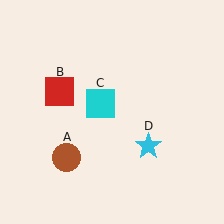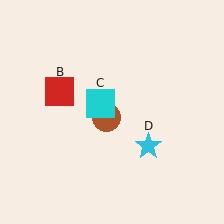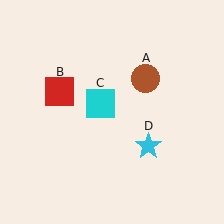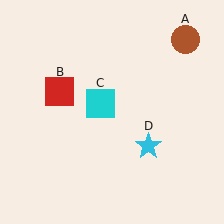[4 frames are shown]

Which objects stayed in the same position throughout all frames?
Red square (object B) and cyan square (object C) and cyan star (object D) remained stationary.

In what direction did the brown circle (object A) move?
The brown circle (object A) moved up and to the right.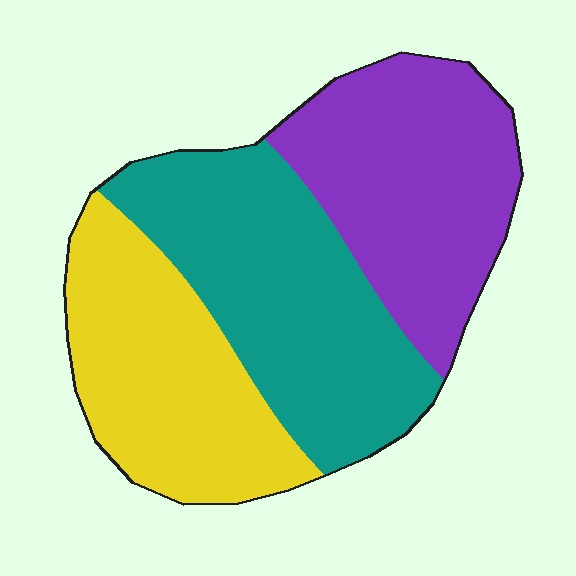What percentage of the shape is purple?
Purple takes up about one third (1/3) of the shape.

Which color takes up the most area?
Teal, at roughly 35%.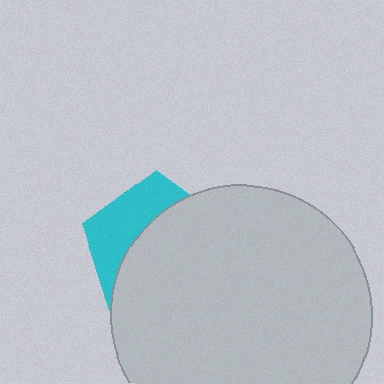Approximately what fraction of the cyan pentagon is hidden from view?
Roughly 65% of the cyan pentagon is hidden behind the light gray circle.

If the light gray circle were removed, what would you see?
You would see the complete cyan pentagon.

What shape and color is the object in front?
The object in front is a light gray circle.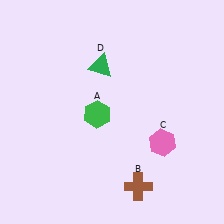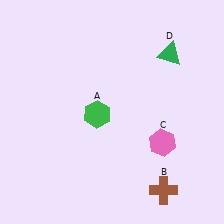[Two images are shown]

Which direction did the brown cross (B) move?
The brown cross (B) moved right.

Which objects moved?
The objects that moved are: the brown cross (B), the green triangle (D).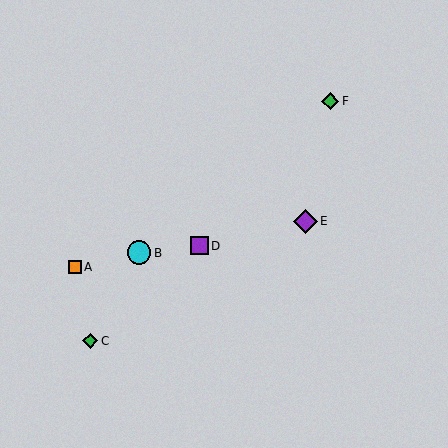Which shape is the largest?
The cyan circle (labeled B) is the largest.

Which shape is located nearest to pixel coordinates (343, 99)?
The green diamond (labeled F) at (330, 101) is nearest to that location.